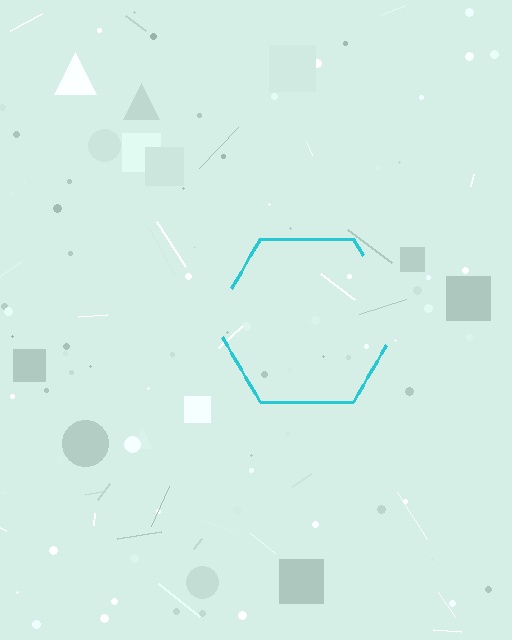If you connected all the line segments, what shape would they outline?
They would outline a hexagon.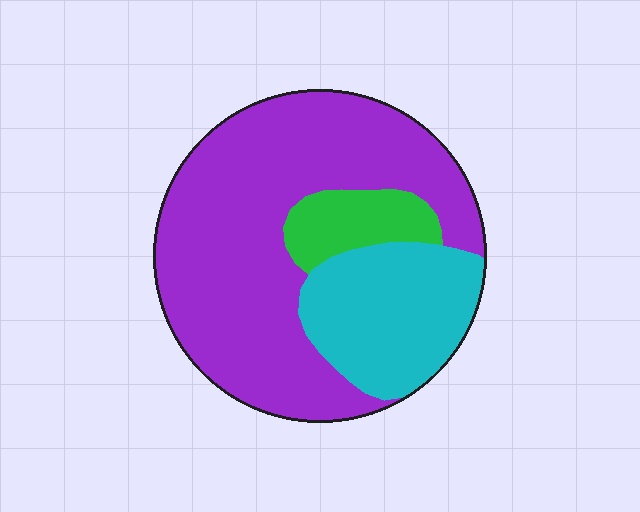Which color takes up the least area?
Green, at roughly 10%.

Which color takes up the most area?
Purple, at roughly 65%.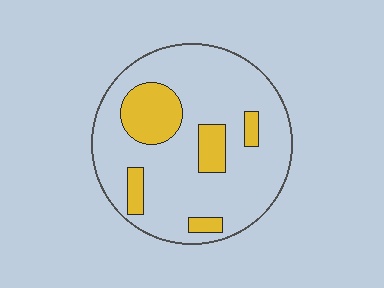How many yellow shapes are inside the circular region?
5.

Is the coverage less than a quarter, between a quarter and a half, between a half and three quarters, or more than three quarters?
Less than a quarter.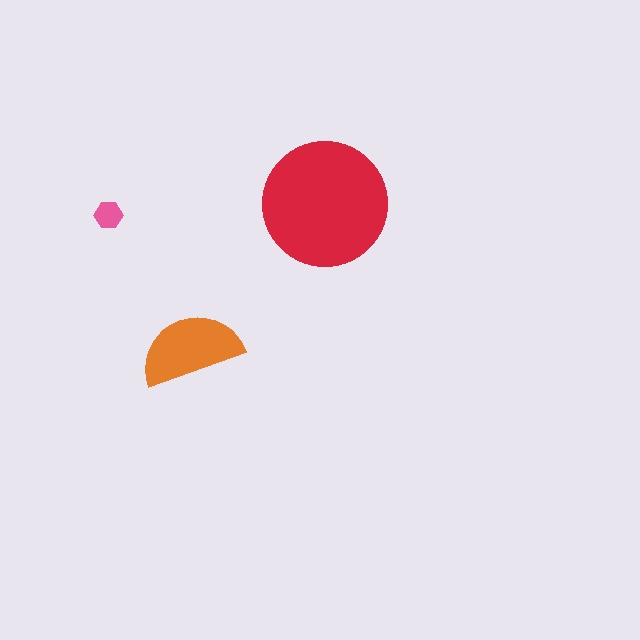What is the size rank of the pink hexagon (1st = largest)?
3rd.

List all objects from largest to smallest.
The red circle, the orange semicircle, the pink hexagon.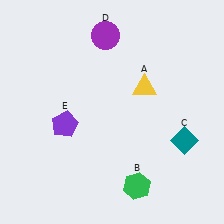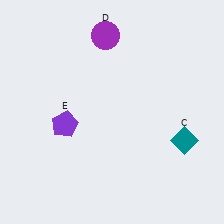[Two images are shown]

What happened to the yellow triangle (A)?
The yellow triangle (A) was removed in Image 2. It was in the top-right area of Image 1.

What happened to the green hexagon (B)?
The green hexagon (B) was removed in Image 2. It was in the bottom-right area of Image 1.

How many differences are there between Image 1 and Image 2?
There are 2 differences between the two images.